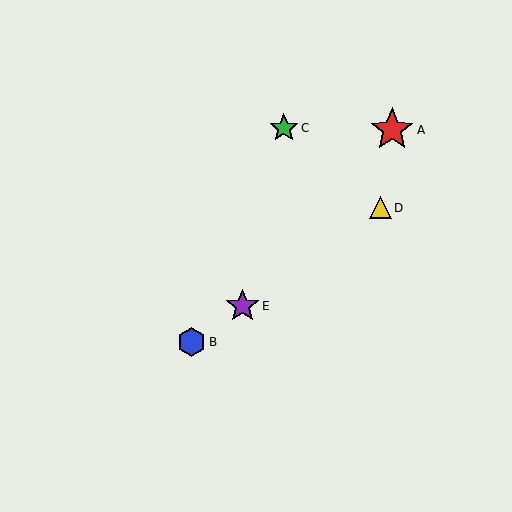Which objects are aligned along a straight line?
Objects B, D, E are aligned along a straight line.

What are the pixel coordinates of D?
Object D is at (380, 208).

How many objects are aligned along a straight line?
3 objects (B, D, E) are aligned along a straight line.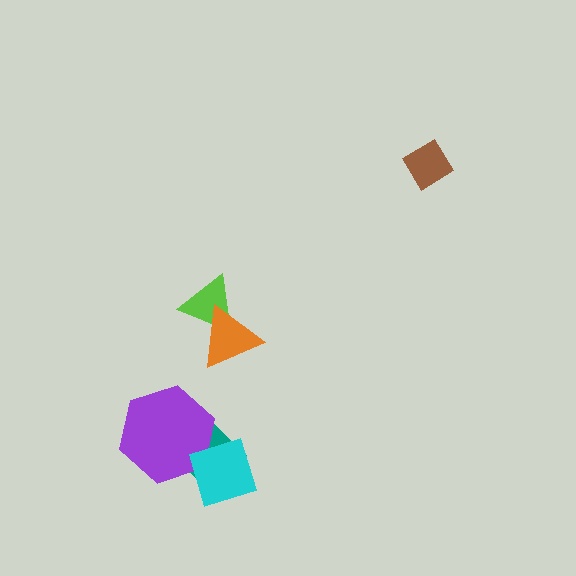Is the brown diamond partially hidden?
No, no other shape covers it.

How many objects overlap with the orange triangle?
1 object overlaps with the orange triangle.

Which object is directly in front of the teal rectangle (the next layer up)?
The purple hexagon is directly in front of the teal rectangle.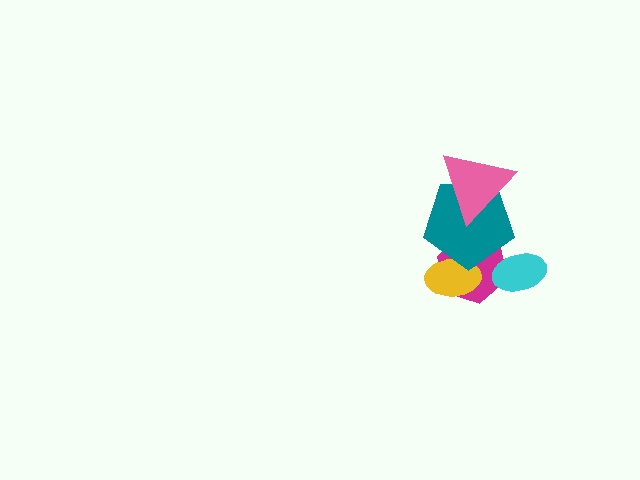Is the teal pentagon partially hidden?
Yes, it is partially covered by another shape.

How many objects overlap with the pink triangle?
1 object overlaps with the pink triangle.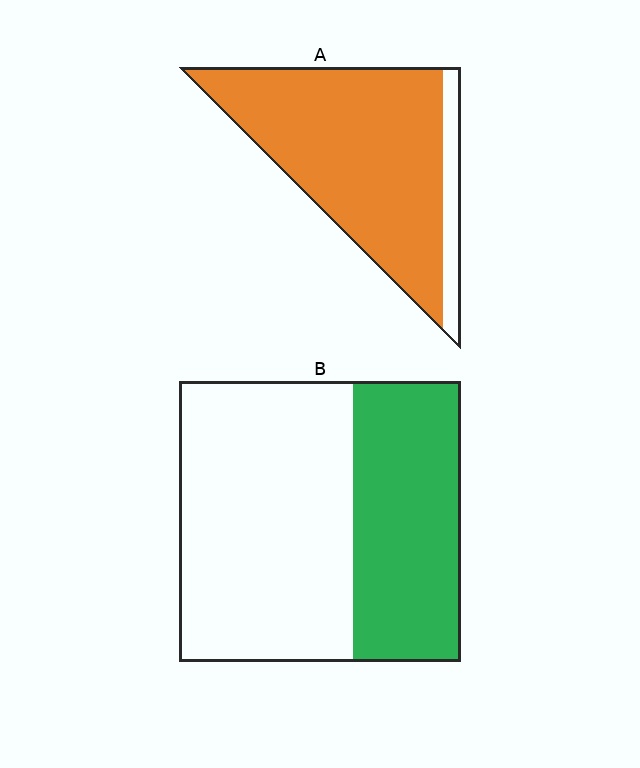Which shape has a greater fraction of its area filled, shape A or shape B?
Shape A.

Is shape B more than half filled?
No.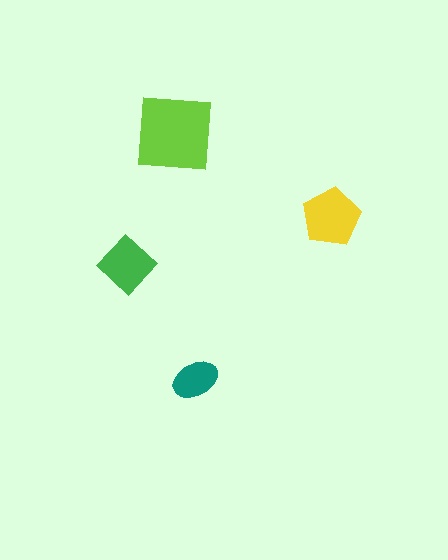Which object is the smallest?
The teal ellipse.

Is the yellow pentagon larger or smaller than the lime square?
Smaller.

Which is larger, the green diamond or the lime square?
The lime square.